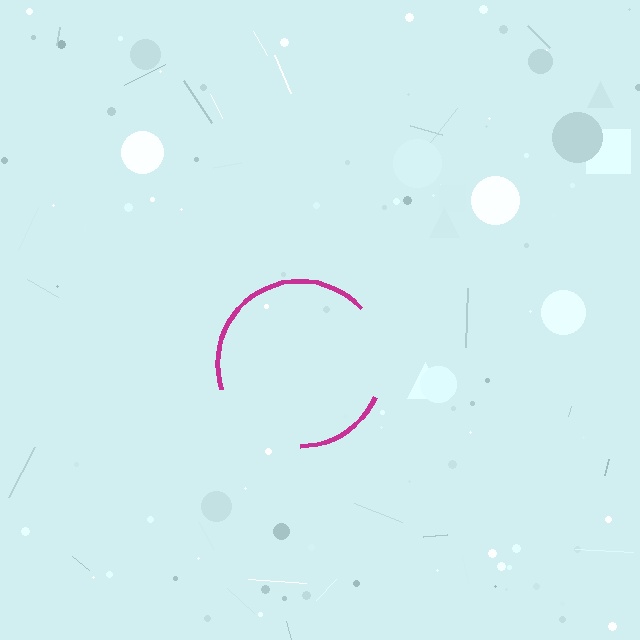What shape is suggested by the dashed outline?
The dashed outline suggests a circle.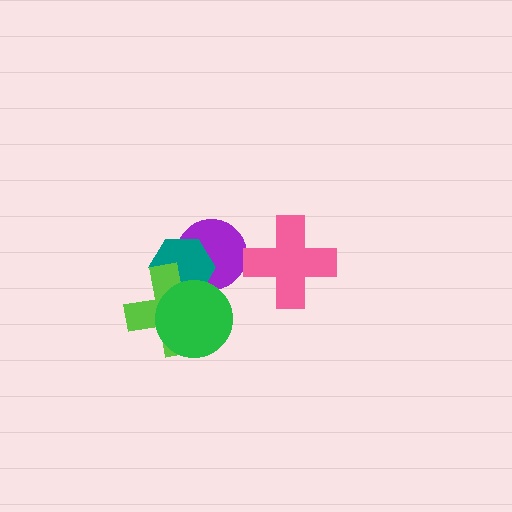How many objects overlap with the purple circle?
2 objects overlap with the purple circle.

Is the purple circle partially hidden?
Yes, it is partially covered by another shape.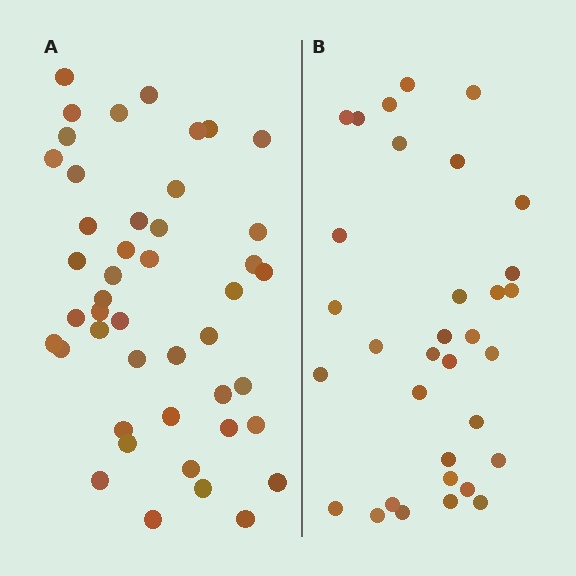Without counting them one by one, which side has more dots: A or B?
Region A (the left region) has more dots.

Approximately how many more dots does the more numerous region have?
Region A has roughly 12 or so more dots than region B.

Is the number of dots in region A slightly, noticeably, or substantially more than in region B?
Region A has noticeably more, but not dramatically so. The ratio is roughly 1.4 to 1.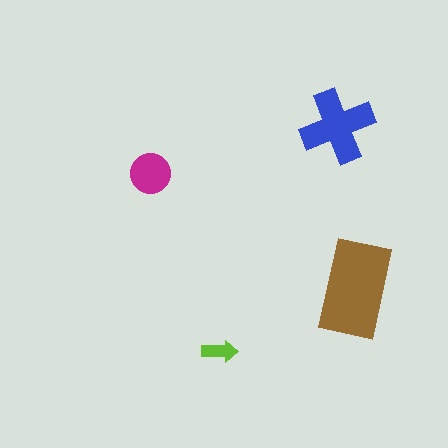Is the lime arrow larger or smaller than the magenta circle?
Smaller.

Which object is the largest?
The brown rectangle.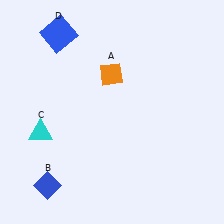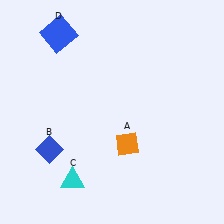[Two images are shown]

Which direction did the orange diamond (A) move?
The orange diamond (A) moved down.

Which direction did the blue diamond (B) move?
The blue diamond (B) moved up.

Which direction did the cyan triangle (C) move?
The cyan triangle (C) moved down.